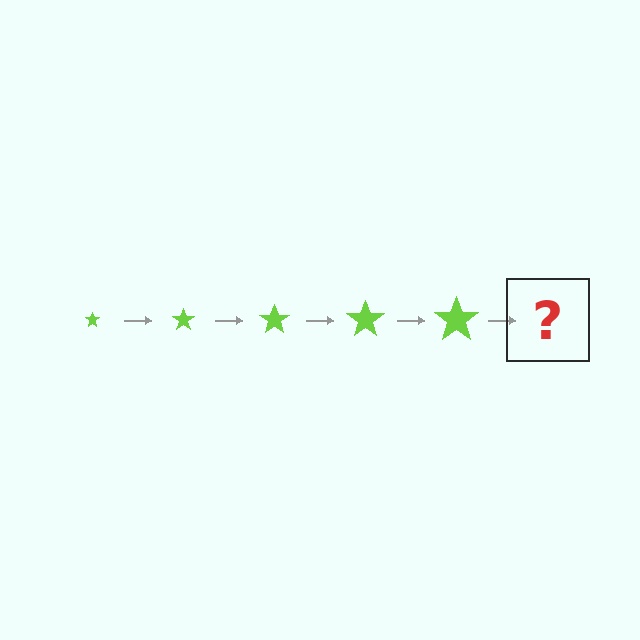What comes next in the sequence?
The next element should be a lime star, larger than the previous one.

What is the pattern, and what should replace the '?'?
The pattern is that the star gets progressively larger each step. The '?' should be a lime star, larger than the previous one.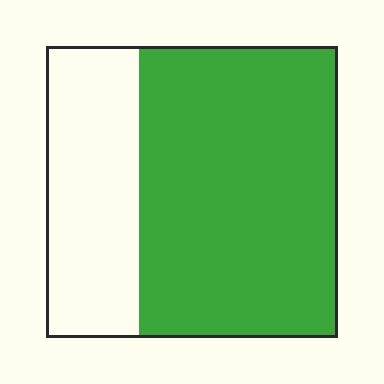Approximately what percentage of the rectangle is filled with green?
Approximately 70%.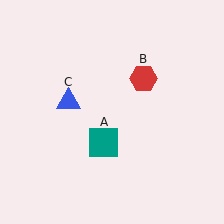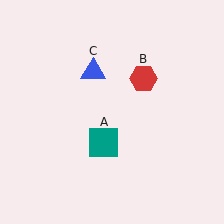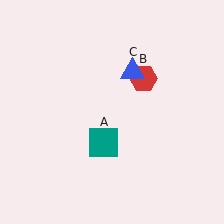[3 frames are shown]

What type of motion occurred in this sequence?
The blue triangle (object C) rotated clockwise around the center of the scene.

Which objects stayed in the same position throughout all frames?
Teal square (object A) and red hexagon (object B) remained stationary.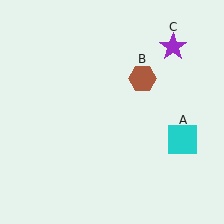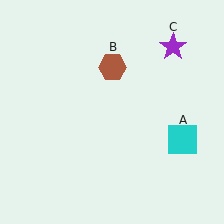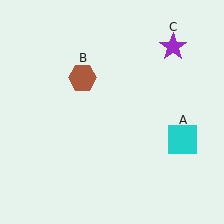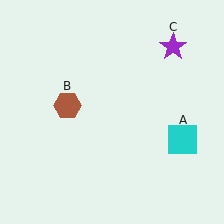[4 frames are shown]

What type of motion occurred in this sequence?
The brown hexagon (object B) rotated counterclockwise around the center of the scene.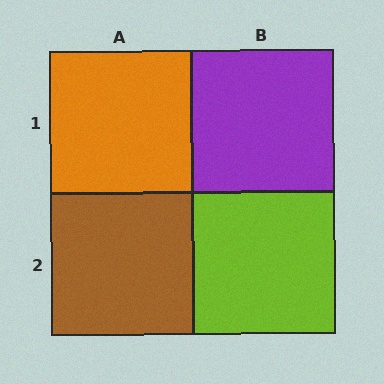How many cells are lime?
1 cell is lime.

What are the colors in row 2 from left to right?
Brown, lime.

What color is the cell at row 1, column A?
Orange.